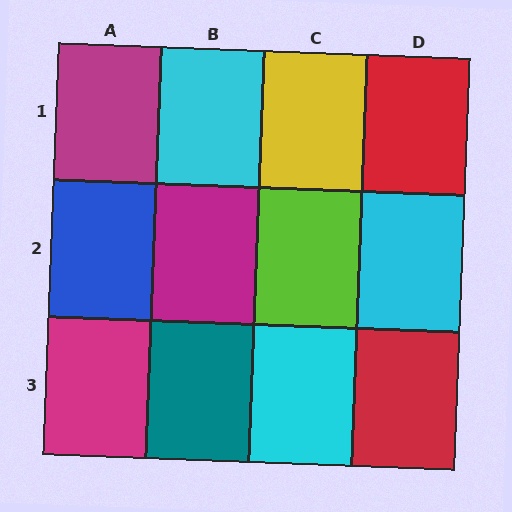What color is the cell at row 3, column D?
Red.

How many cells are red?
2 cells are red.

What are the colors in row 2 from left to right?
Blue, magenta, lime, cyan.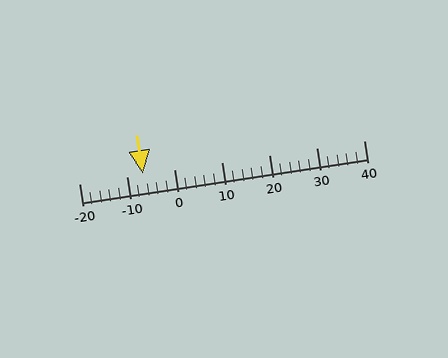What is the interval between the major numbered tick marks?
The major tick marks are spaced 10 units apart.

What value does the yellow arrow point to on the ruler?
The yellow arrow points to approximately -7.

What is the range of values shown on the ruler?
The ruler shows values from -20 to 40.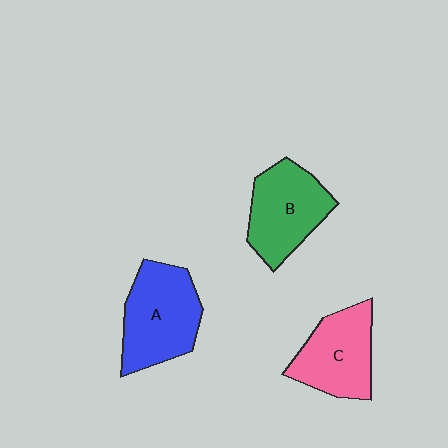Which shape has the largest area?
Shape A (blue).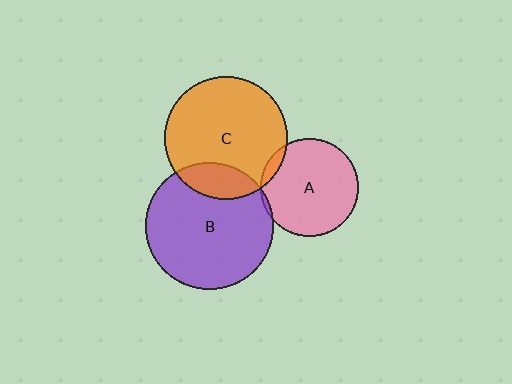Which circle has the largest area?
Circle B (purple).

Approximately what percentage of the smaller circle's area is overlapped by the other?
Approximately 5%.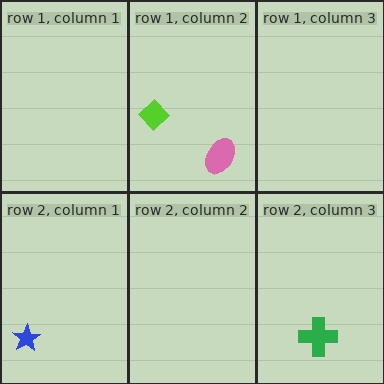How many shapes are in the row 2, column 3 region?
1.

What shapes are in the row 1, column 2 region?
The lime diamond, the pink ellipse.